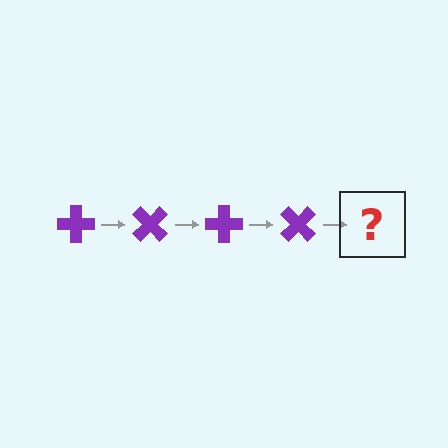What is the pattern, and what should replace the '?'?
The pattern is that the cross rotates 45 degrees each step. The '?' should be a purple cross rotated 180 degrees.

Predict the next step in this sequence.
The next step is a purple cross rotated 180 degrees.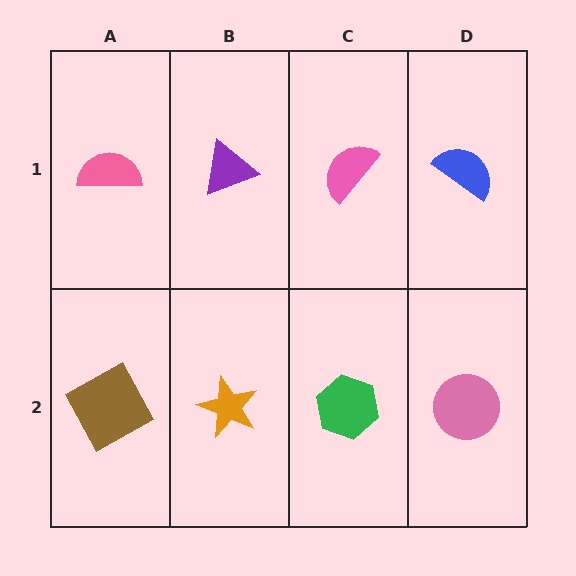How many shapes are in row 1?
4 shapes.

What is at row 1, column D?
A blue semicircle.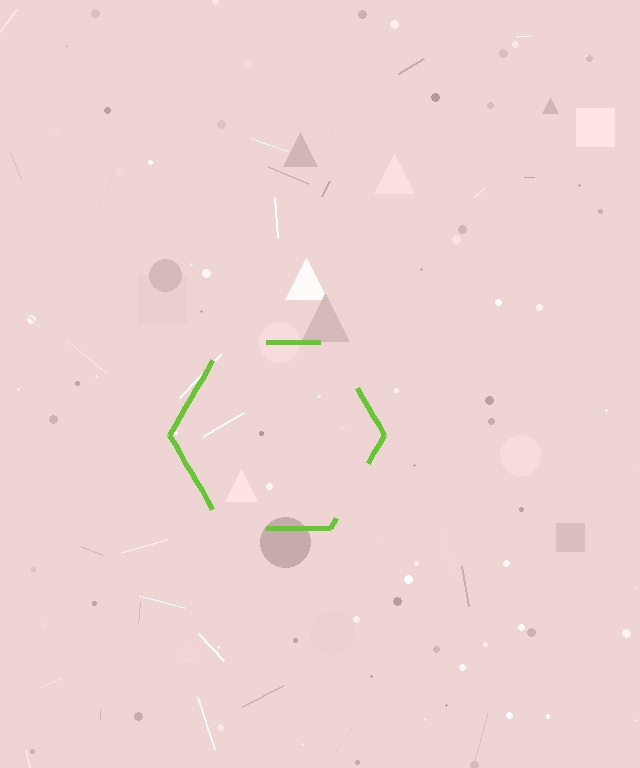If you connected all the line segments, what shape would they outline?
They would outline a hexagon.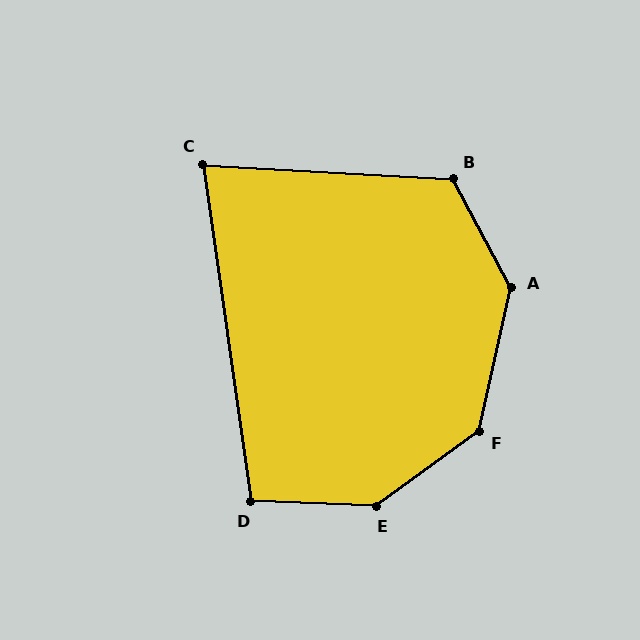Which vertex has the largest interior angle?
E, at approximately 142 degrees.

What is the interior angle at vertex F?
Approximately 139 degrees (obtuse).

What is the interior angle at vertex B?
Approximately 121 degrees (obtuse).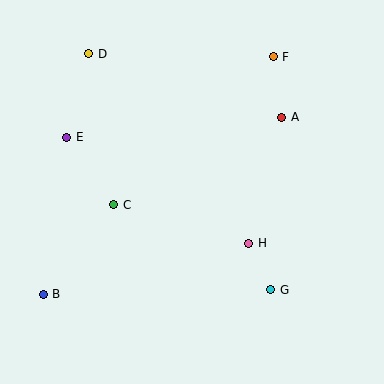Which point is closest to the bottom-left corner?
Point B is closest to the bottom-left corner.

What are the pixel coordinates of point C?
Point C is at (114, 205).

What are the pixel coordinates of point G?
Point G is at (270, 290).